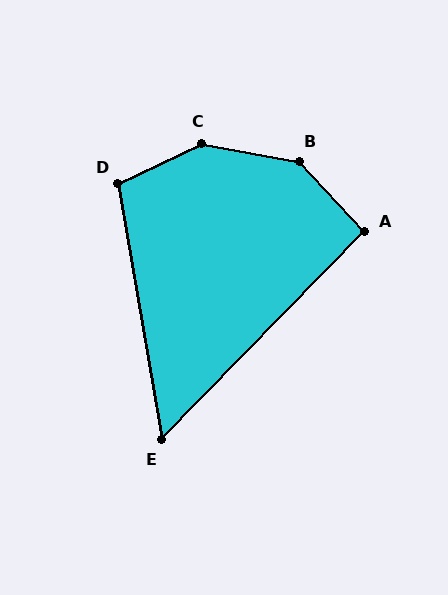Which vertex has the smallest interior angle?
E, at approximately 54 degrees.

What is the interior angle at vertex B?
Approximately 143 degrees (obtuse).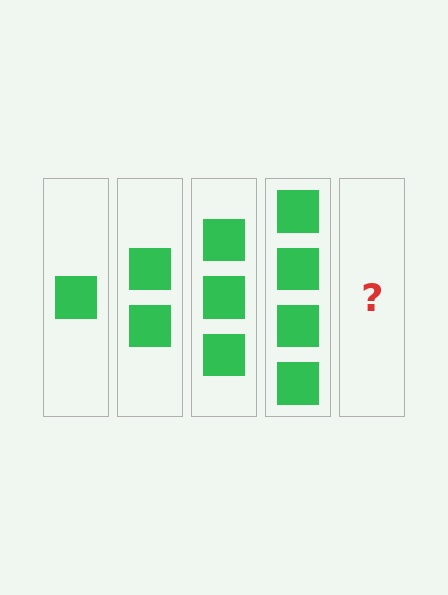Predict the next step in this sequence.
The next step is 5 squares.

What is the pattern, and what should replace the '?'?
The pattern is that each step adds one more square. The '?' should be 5 squares.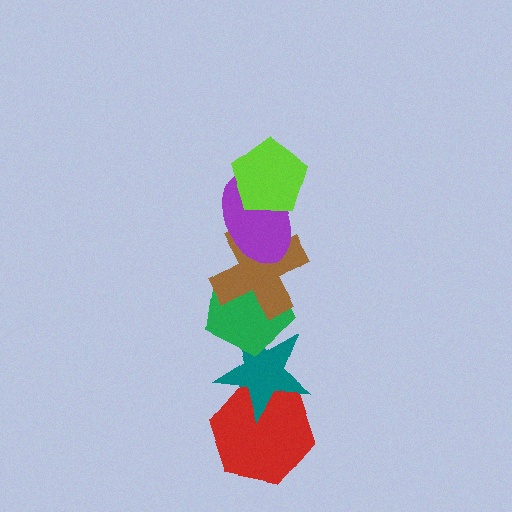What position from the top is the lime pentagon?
The lime pentagon is 1st from the top.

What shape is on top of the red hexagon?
The teal star is on top of the red hexagon.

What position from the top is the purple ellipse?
The purple ellipse is 2nd from the top.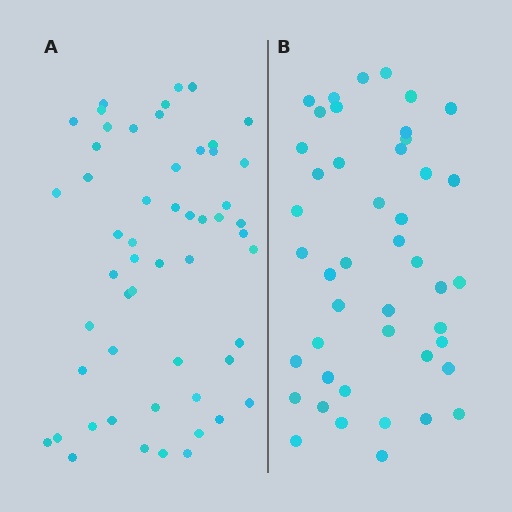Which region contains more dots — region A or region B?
Region A (the left region) has more dots.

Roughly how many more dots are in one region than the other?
Region A has roughly 8 or so more dots than region B.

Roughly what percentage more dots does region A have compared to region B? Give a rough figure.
About 20% more.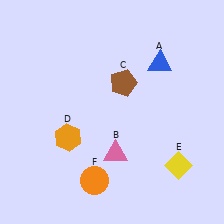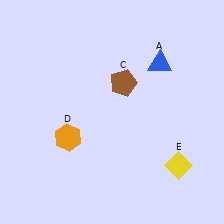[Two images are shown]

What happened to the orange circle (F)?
The orange circle (F) was removed in Image 2. It was in the bottom-left area of Image 1.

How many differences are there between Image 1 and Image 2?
There are 2 differences between the two images.